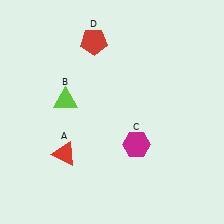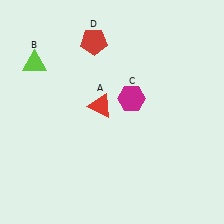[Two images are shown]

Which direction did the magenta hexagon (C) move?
The magenta hexagon (C) moved up.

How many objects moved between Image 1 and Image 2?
3 objects moved between the two images.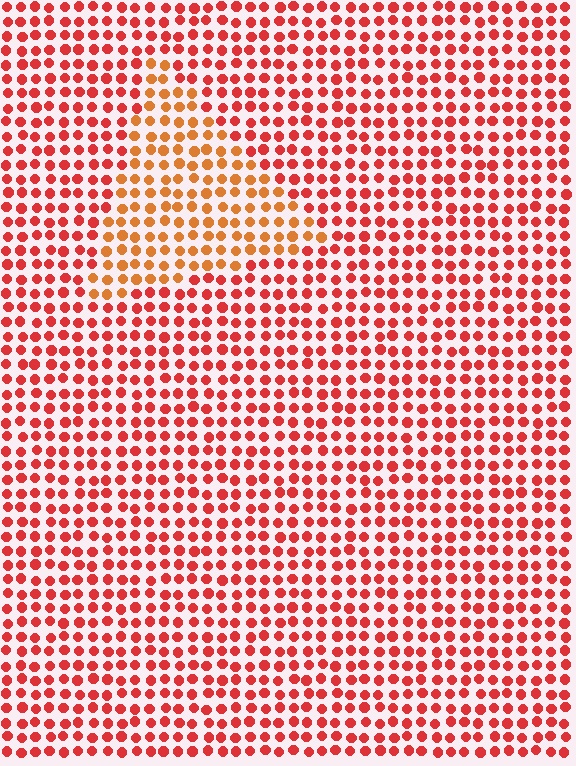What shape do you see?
I see a triangle.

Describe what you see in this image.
The image is filled with small red elements in a uniform arrangement. A triangle-shaped region is visible where the elements are tinted to a slightly different hue, forming a subtle color boundary.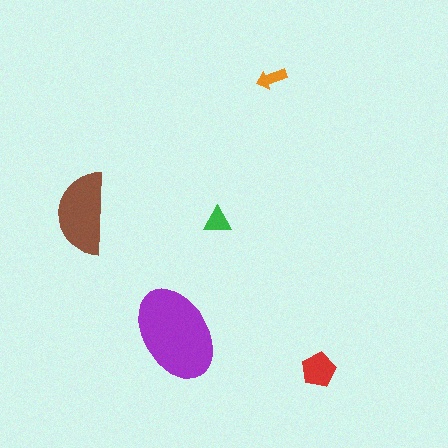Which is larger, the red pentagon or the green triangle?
The red pentagon.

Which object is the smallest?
The orange arrow.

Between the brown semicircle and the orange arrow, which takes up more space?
The brown semicircle.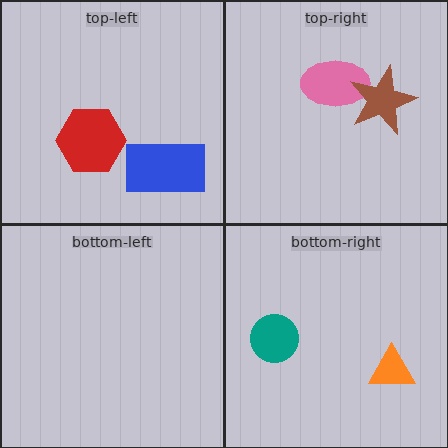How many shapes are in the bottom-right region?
2.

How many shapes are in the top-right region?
2.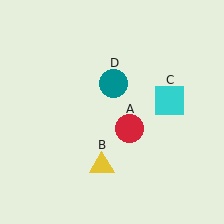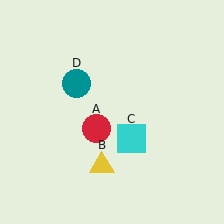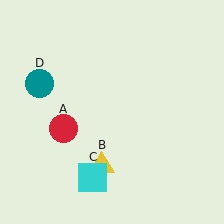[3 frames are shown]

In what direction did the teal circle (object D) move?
The teal circle (object D) moved left.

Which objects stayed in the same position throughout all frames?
Yellow triangle (object B) remained stationary.